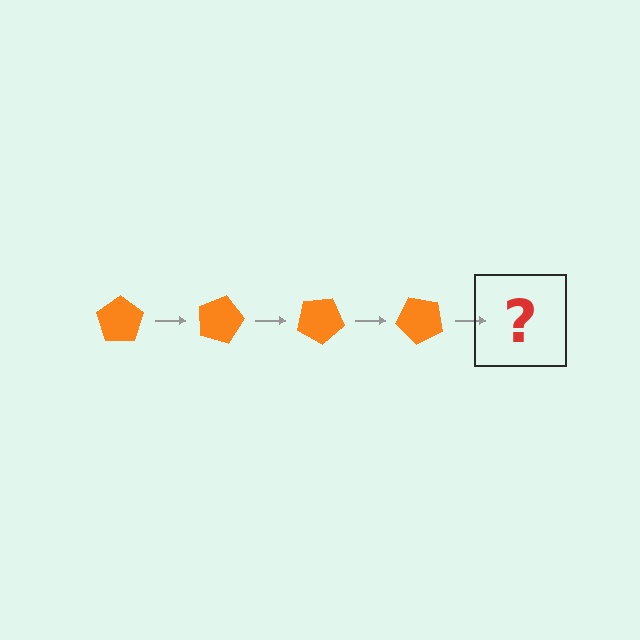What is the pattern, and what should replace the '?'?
The pattern is that the pentagon rotates 15 degrees each step. The '?' should be an orange pentagon rotated 60 degrees.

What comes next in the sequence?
The next element should be an orange pentagon rotated 60 degrees.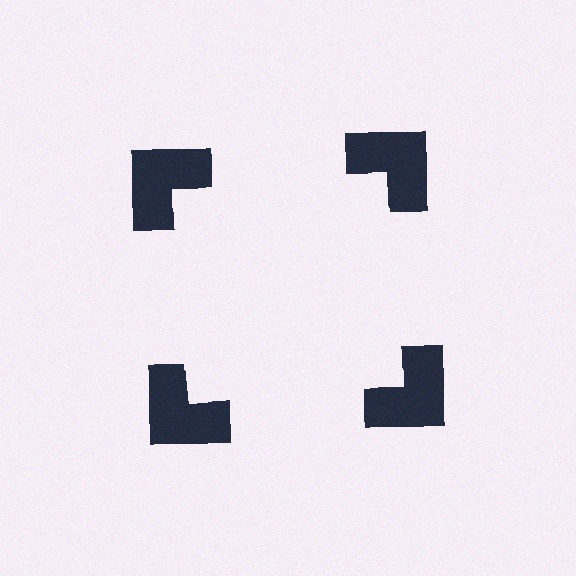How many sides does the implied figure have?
4 sides.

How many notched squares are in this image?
There are 4 — one at each vertex of the illusory square.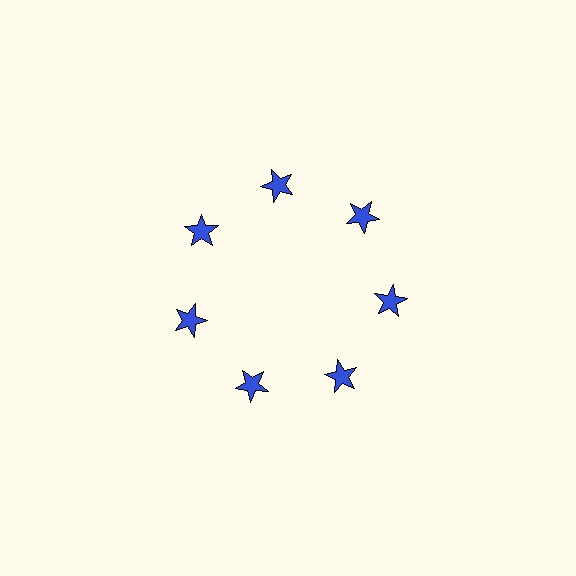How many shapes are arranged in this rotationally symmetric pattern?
There are 7 shapes, arranged in 7 groups of 1.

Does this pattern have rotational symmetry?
Yes, this pattern has 7-fold rotational symmetry. It looks the same after rotating 51 degrees around the center.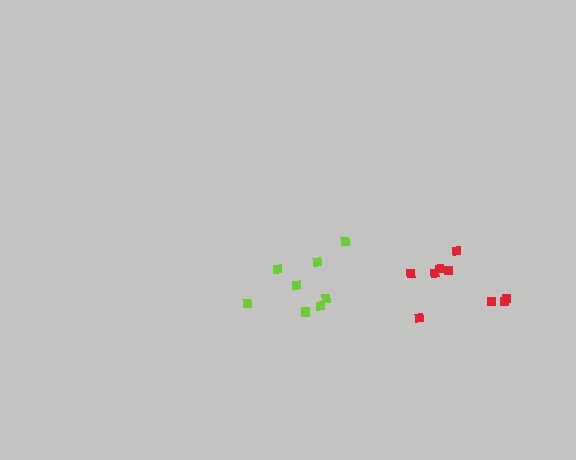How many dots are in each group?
Group 1: 8 dots, Group 2: 9 dots (17 total).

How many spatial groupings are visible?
There are 2 spatial groupings.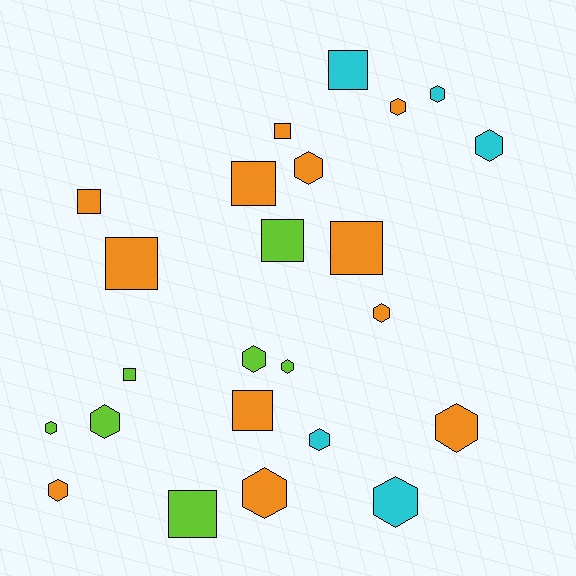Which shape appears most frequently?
Hexagon, with 14 objects.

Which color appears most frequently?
Orange, with 12 objects.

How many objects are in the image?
There are 24 objects.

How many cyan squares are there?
There is 1 cyan square.